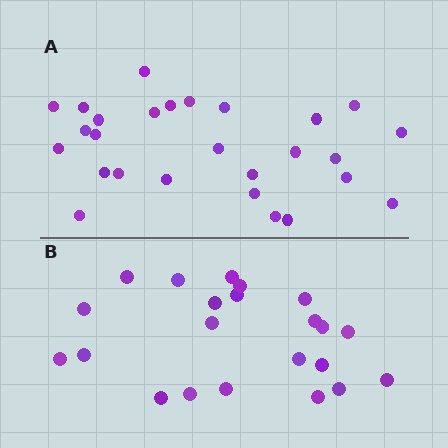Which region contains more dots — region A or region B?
Region A (the top region) has more dots.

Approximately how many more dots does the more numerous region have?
Region A has about 5 more dots than region B.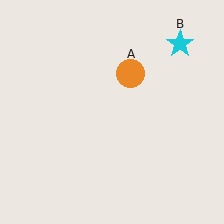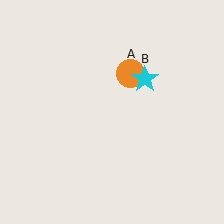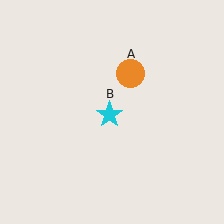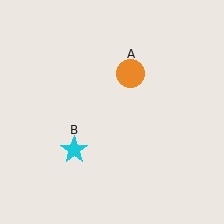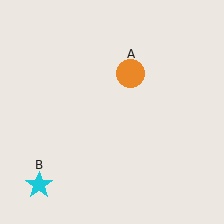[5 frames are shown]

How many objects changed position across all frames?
1 object changed position: cyan star (object B).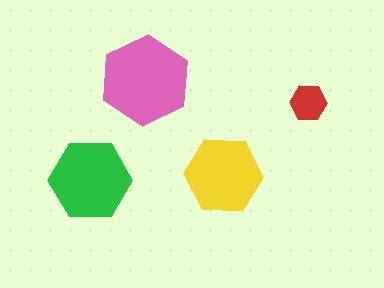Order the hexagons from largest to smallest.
the pink one, the green one, the yellow one, the red one.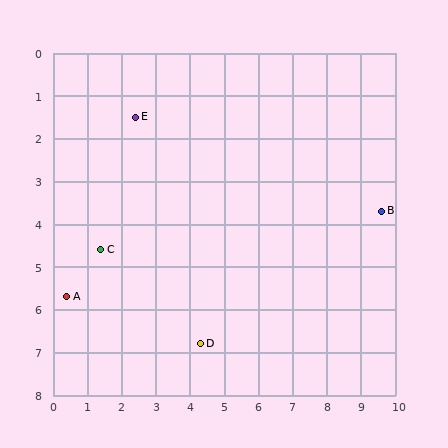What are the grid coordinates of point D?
Point D is at approximately (4.3, 6.8).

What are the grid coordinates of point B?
Point B is at approximately (9.6, 3.7).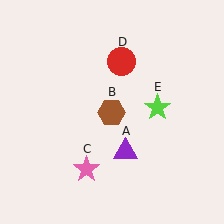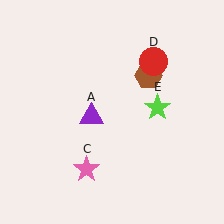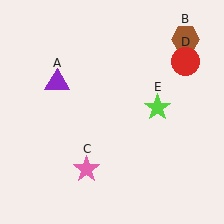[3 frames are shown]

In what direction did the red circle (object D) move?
The red circle (object D) moved right.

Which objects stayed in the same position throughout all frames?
Pink star (object C) and lime star (object E) remained stationary.